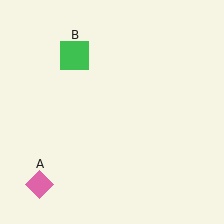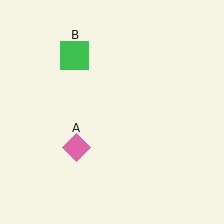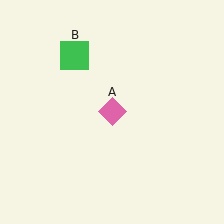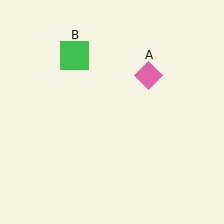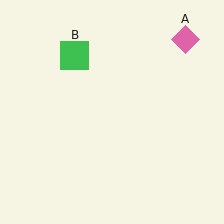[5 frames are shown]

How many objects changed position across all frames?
1 object changed position: pink diamond (object A).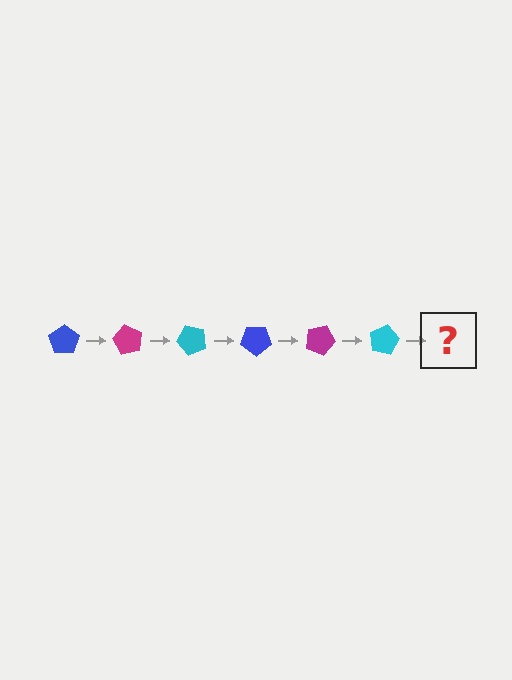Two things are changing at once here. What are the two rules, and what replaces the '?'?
The two rules are that it rotates 60 degrees each step and the color cycles through blue, magenta, and cyan. The '?' should be a blue pentagon, rotated 360 degrees from the start.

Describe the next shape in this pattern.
It should be a blue pentagon, rotated 360 degrees from the start.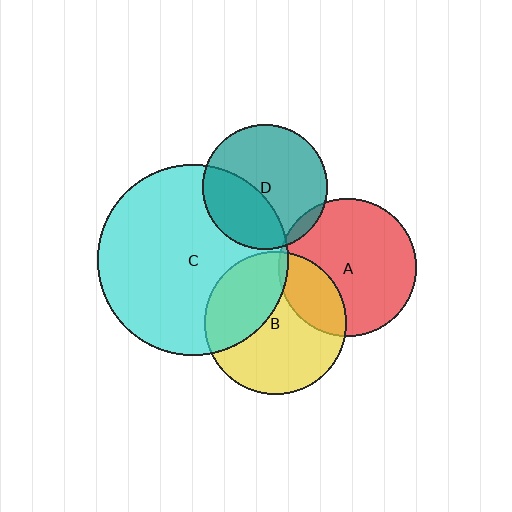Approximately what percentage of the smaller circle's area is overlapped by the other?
Approximately 5%.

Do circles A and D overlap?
Yes.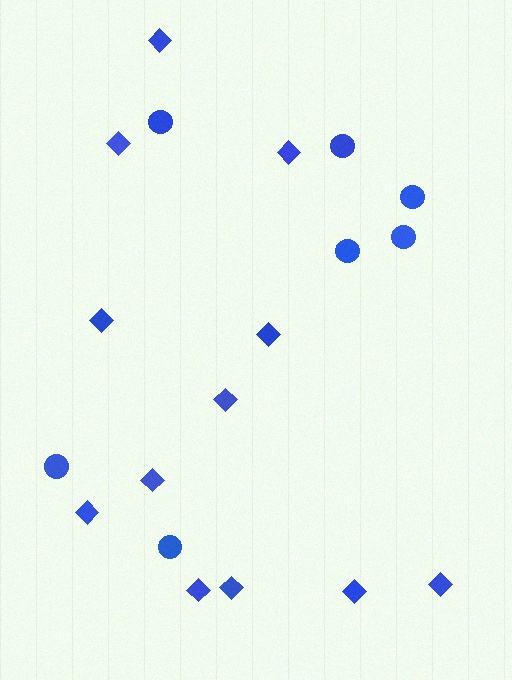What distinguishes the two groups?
There are 2 groups: one group of circles (7) and one group of diamonds (12).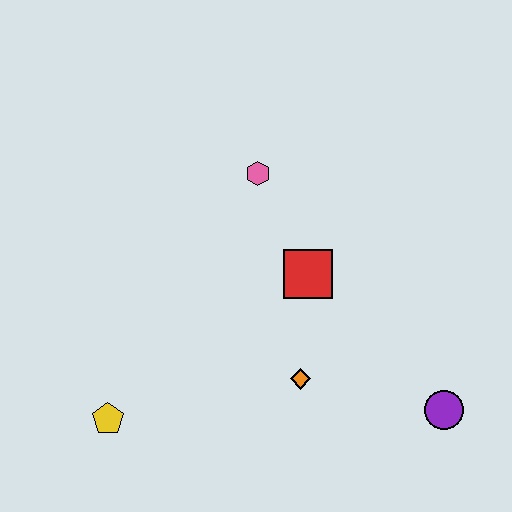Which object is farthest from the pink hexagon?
The purple circle is farthest from the pink hexagon.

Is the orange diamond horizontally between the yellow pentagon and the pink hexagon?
No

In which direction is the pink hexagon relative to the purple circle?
The pink hexagon is above the purple circle.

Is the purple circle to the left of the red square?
No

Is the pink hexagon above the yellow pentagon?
Yes